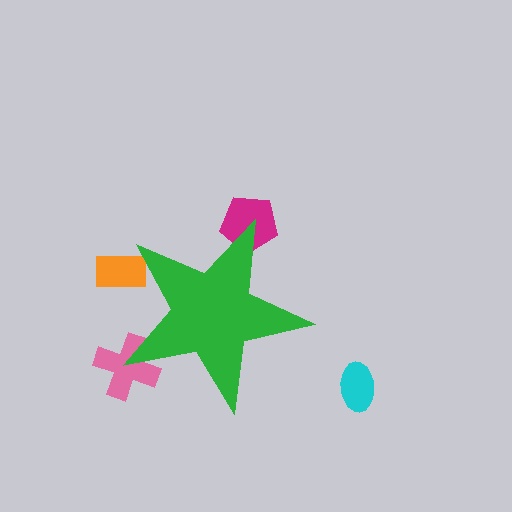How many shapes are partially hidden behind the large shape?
3 shapes are partially hidden.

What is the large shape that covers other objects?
A green star.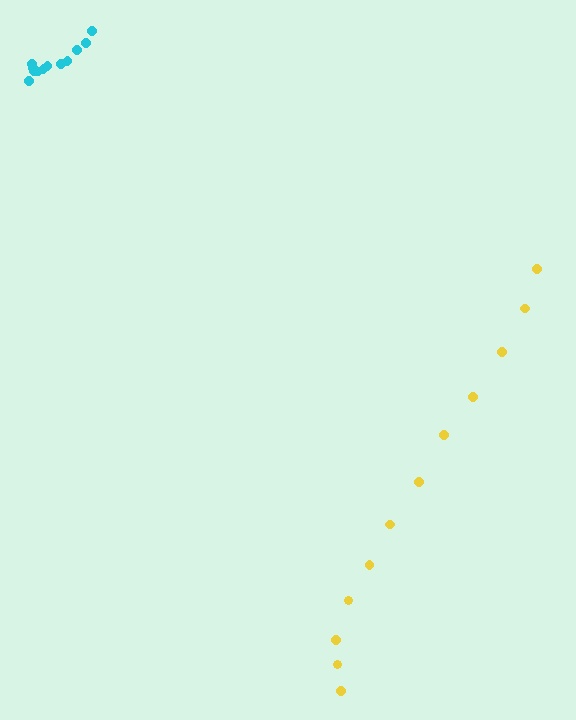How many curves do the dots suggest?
There are 2 distinct paths.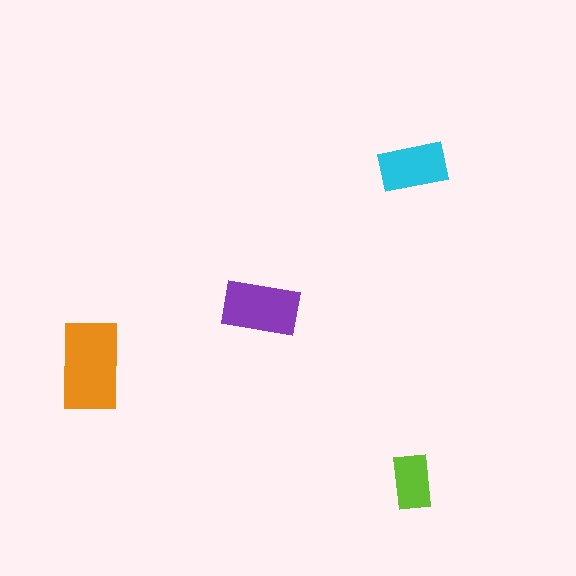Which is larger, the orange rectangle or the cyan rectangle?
The orange one.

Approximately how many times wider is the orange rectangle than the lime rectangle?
About 1.5 times wider.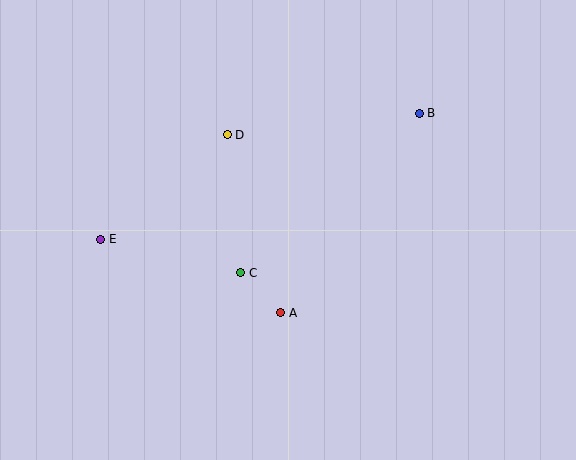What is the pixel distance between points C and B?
The distance between C and B is 240 pixels.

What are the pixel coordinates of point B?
Point B is at (419, 113).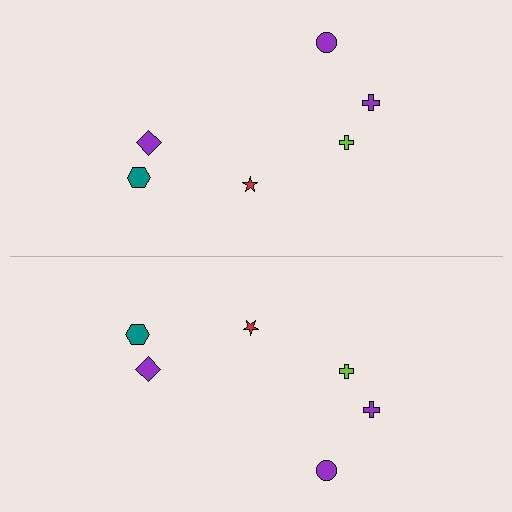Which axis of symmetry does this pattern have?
The pattern has a horizontal axis of symmetry running through the center of the image.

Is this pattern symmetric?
Yes, this pattern has bilateral (reflection) symmetry.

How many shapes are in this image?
There are 12 shapes in this image.